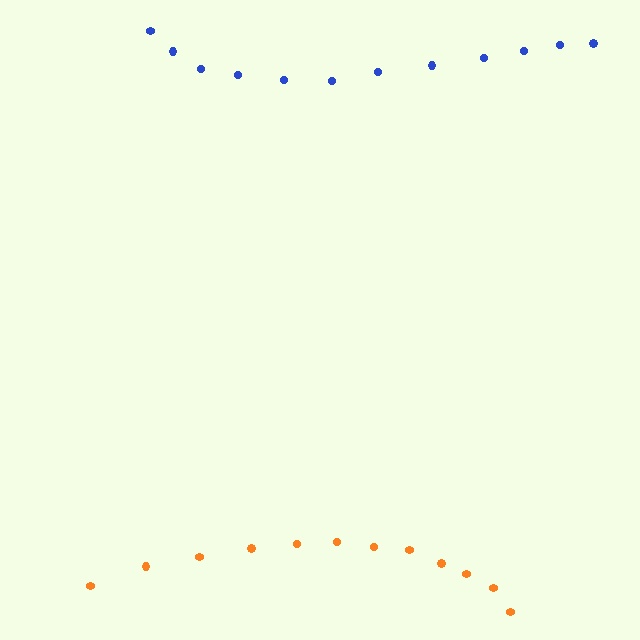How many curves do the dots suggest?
There are 2 distinct paths.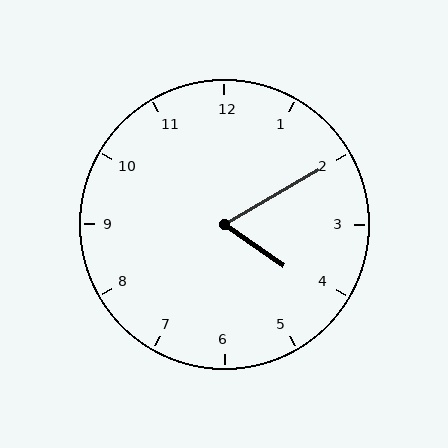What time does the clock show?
4:10.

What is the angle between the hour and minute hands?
Approximately 65 degrees.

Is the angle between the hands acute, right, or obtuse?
It is acute.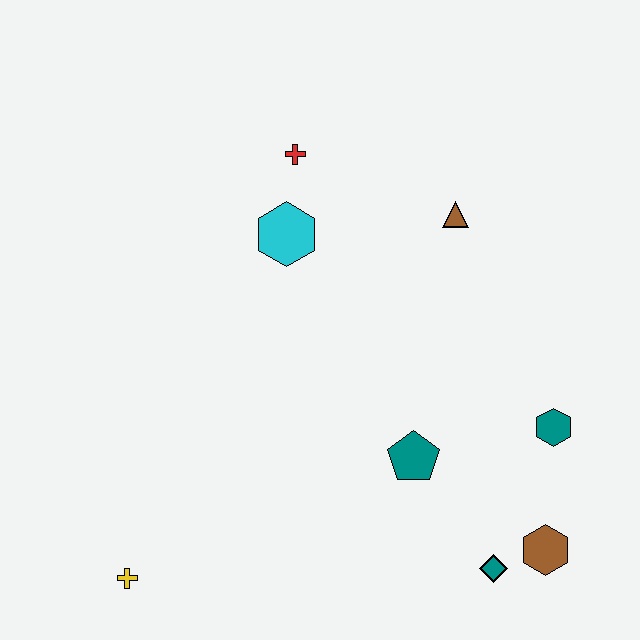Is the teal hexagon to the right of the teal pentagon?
Yes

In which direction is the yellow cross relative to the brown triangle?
The yellow cross is below the brown triangle.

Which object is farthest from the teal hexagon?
The yellow cross is farthest from the teal hexagon.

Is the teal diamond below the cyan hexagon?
Yes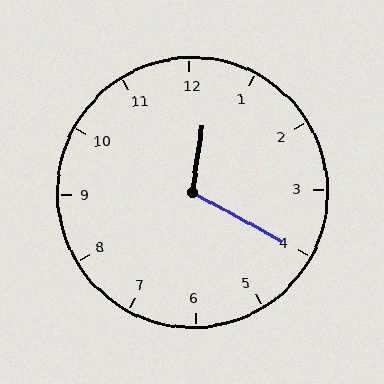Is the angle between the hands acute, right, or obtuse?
It is obtuse.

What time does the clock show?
12:20.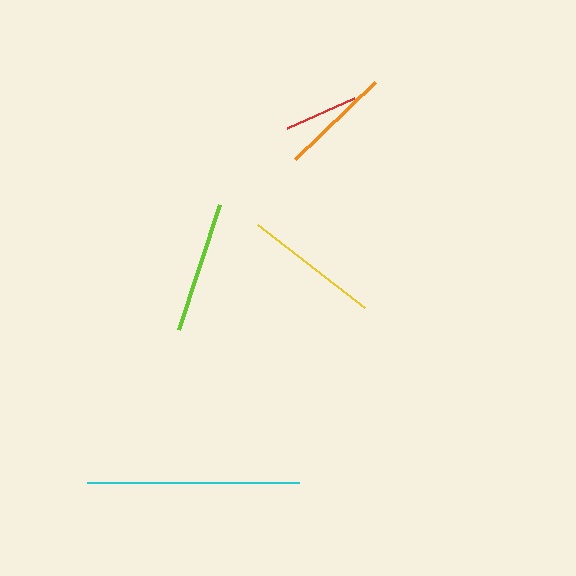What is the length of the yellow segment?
The yellow segment is approximately 136 pixels long.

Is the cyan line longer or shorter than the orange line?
The cyan line is longer than the orange line.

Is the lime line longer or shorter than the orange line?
The lime line is longer than the orange line.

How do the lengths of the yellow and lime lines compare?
The yellow and lime lines are approximately the same length.